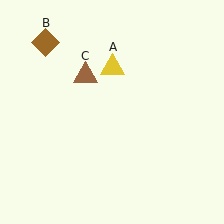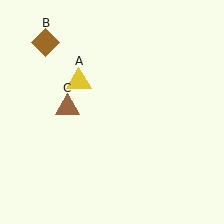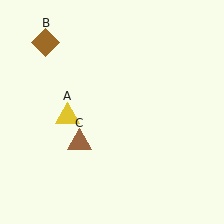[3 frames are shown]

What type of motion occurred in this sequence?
The yellow triangle (object A), brown triangle (object C) rotated counterclockwise around the center of the scene.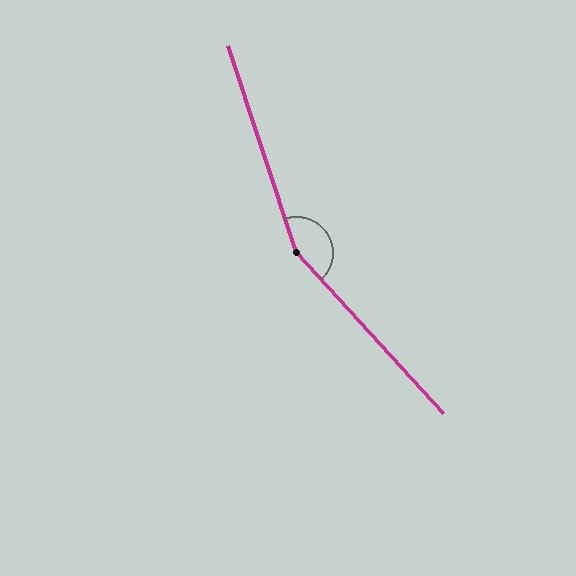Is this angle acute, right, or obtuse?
It is obtuse.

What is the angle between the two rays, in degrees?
Approximately 156 degrees.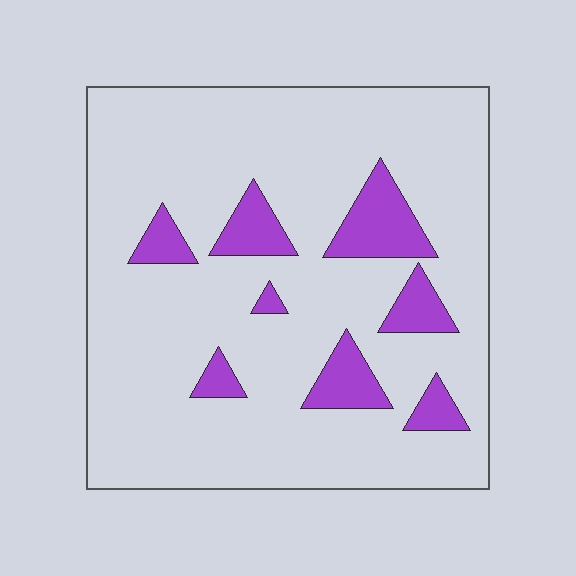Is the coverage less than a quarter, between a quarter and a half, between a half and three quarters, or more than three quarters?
Less than a quarter.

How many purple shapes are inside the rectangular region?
8.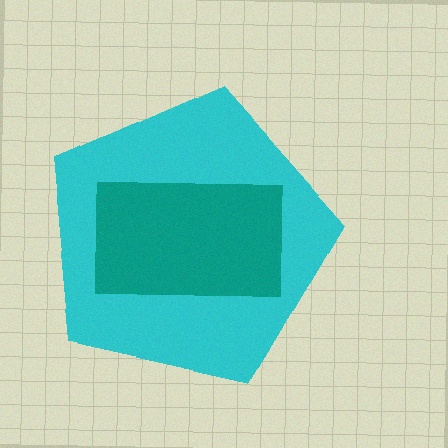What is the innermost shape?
The teal rectangle.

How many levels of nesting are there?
2.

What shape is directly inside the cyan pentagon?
The teal rectangle.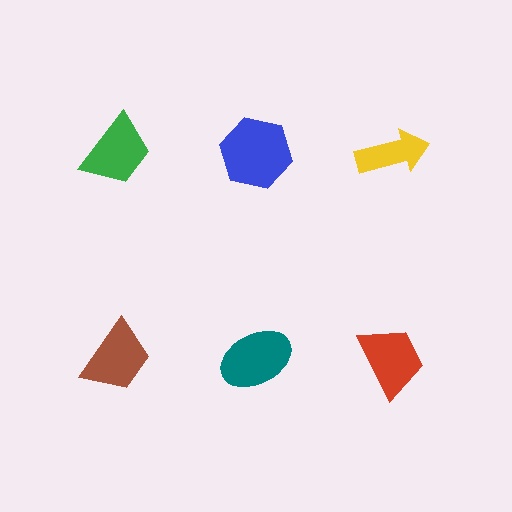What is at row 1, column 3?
A yellow arrow.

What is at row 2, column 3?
A red trapezoid.